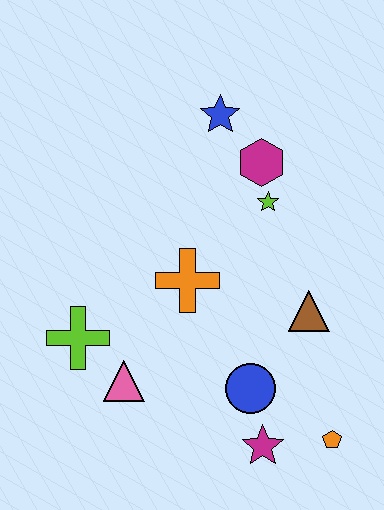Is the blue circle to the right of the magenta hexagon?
No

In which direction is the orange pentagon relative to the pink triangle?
The orange pentagon is to the right of the pink triangle.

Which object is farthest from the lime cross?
The orange pentagon is farthest from the lime cross.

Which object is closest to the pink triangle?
The lime cross is closest to the pink triangle.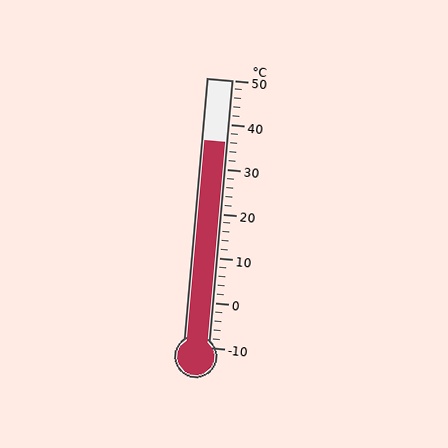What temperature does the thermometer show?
The thermometer shows approximately 36°C.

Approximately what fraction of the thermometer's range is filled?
The thermometer is filled to approximately 75% of its range.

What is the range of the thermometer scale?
The thermometer scale ranges from -10°C to 50°C.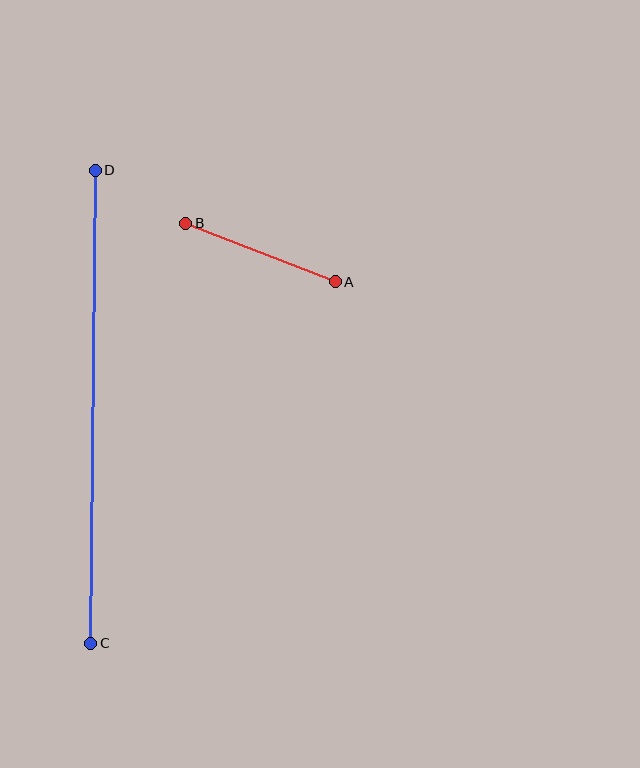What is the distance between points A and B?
The distance is approximately 161 pixels.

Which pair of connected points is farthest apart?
Points C and D are farthest apart.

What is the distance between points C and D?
The distance is approximately 473 pixels.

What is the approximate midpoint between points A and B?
The midpoint is at approximately (261, 253) pixels.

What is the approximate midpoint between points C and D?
The midpoint is at approximately (93, 407) pixels.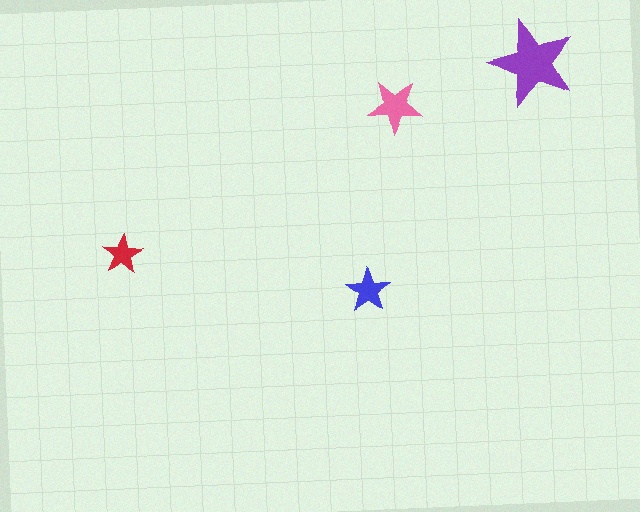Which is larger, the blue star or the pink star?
The pink one.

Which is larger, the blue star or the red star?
The blue one.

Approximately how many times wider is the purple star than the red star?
About 2 times wider.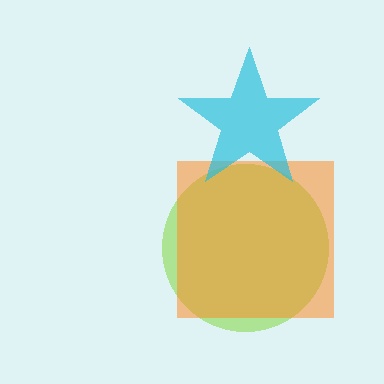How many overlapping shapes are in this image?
There are 3 overlapping shapes in the image.